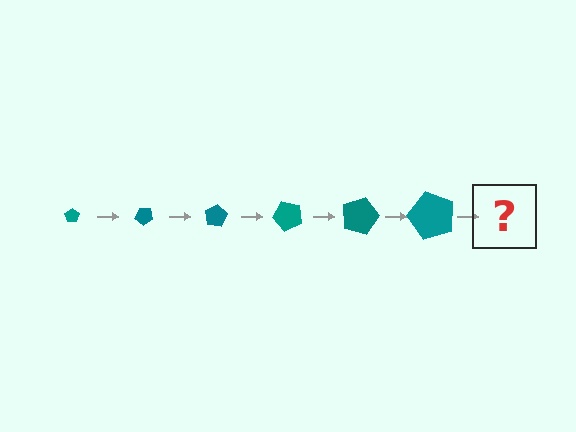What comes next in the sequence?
The next element should be a pentagon, larger than the previous one and rotated 240 degrees from the start.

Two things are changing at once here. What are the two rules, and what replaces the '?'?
The two rules are that the pentagon grows larger each step and it rotates 40 degrees each step. The '?' should be a pentagon, larger than the previous one and rotated 240 degrees from the start.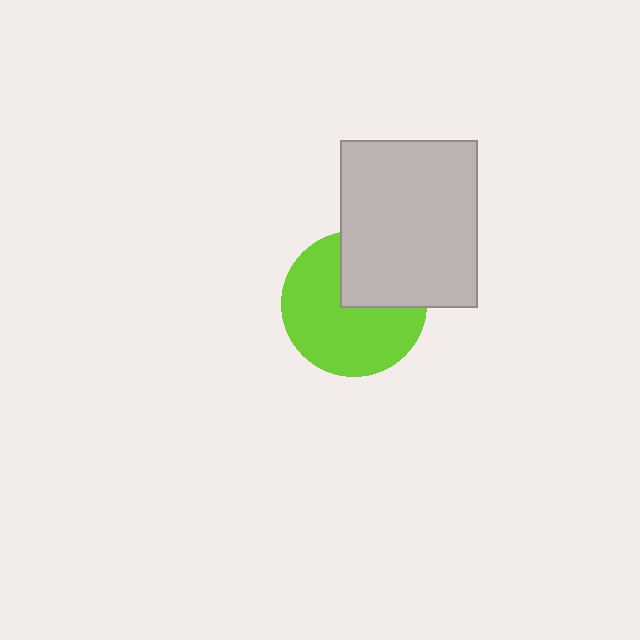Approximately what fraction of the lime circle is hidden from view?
Roughly 33% of the lime circle is hidden behind the light gray rectangle.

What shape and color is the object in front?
The object in front is a light gray rectangle.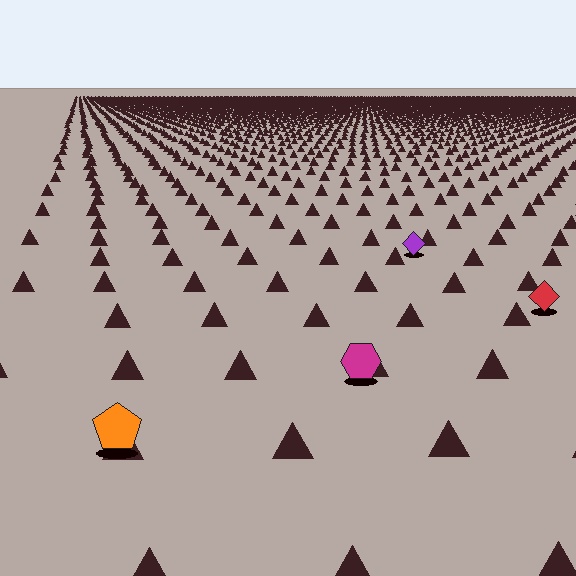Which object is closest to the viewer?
The orange pentagon is closest. The texture marks near it are larger and more spread out.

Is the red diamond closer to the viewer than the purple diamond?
Yes. The red diamond is closer — you can tell from the texture gradient: the ground texture is coarser near it.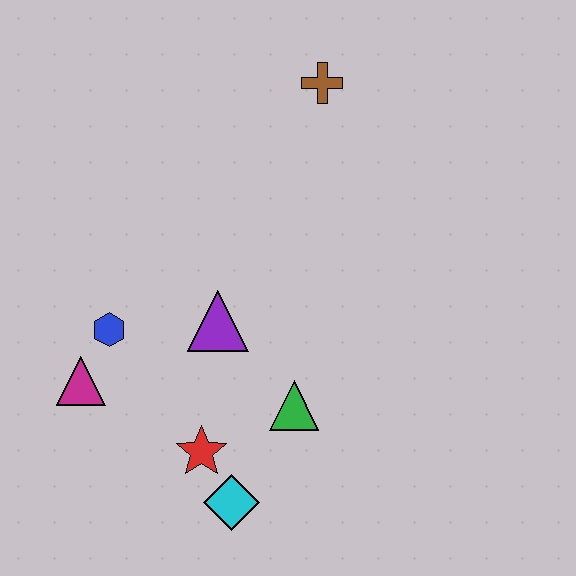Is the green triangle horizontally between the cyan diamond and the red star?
No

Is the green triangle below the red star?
No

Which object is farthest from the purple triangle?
The brown cross is farthest from the purple triangle.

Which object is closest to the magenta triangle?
The blue hexagon is closest to the magenta triangle.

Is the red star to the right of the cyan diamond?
No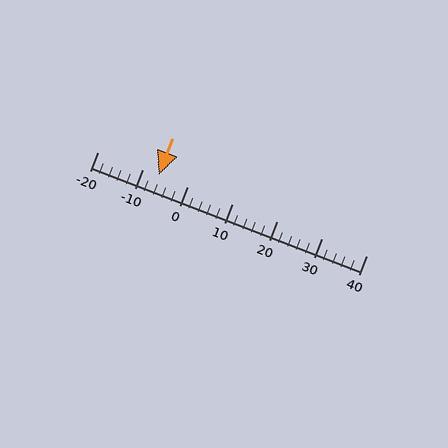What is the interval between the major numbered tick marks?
The major tick marks are spaced 10 units apart.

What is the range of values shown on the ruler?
The ruler shows values from -20 to 40.